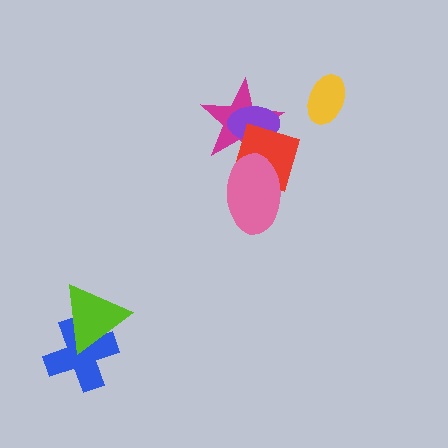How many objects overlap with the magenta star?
3 objects overlap with the magenta star.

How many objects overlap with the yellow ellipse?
0 objects overlap with the yellow ellipse.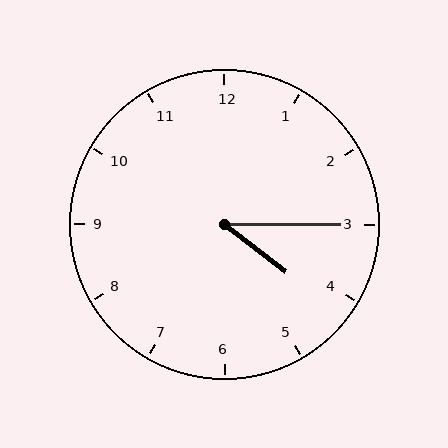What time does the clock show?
4:15.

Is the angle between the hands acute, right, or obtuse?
It is acute.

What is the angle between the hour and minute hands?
Approximately 38 degrees.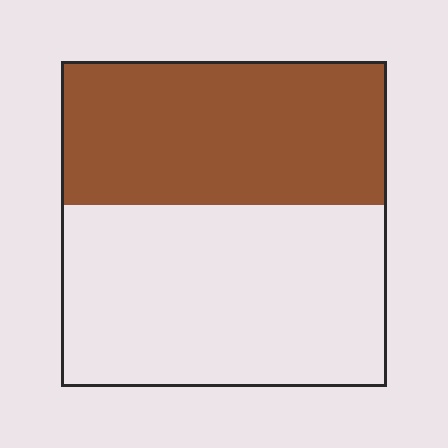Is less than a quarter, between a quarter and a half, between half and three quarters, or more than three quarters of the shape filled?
Between a quarter and a half.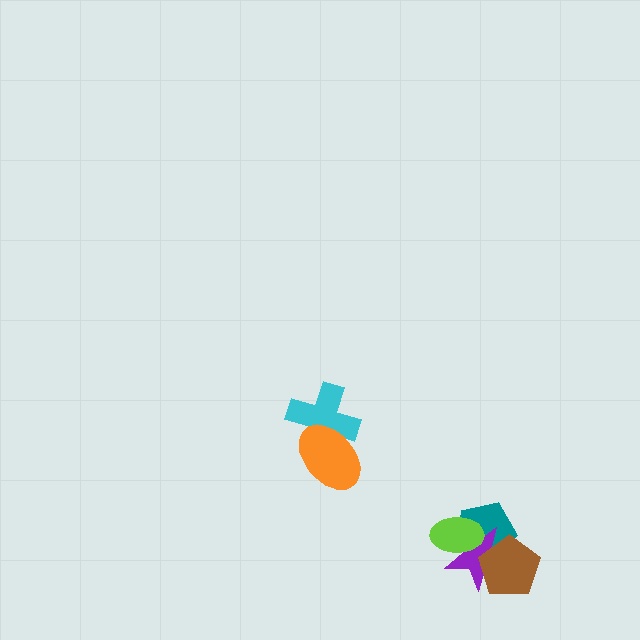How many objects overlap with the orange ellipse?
1 object overlaps with the orange ellipse.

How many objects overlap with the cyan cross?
1 object overlaps with the cyan cross.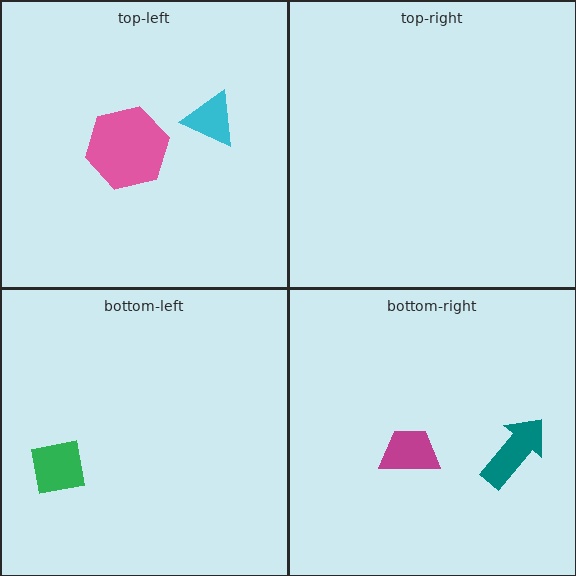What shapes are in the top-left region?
The cyan triangle, the pink hexagon.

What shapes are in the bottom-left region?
The green square.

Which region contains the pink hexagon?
The top-left region.